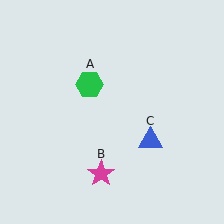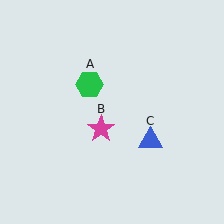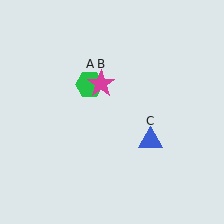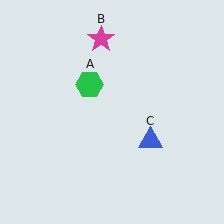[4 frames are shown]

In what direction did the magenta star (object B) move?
The magenta star (object B) moved up.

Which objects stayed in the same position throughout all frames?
Green hexagon (object A) and blue triangle (object C) remained stationary.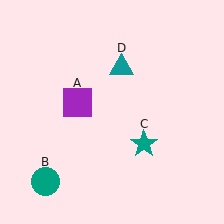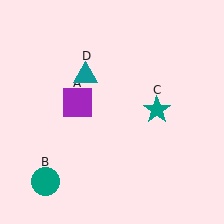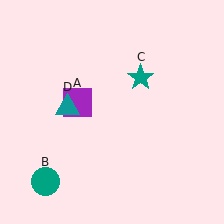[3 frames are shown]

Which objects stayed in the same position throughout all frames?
Purple square (object A) and teal circle (object B) remained stationary.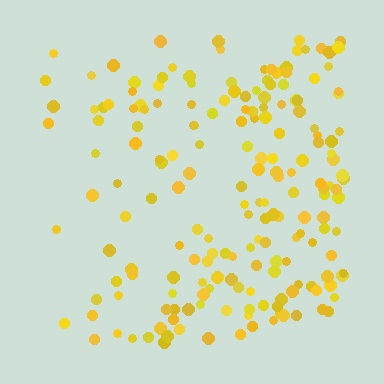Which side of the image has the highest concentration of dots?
The right.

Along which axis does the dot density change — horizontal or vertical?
Horizontal.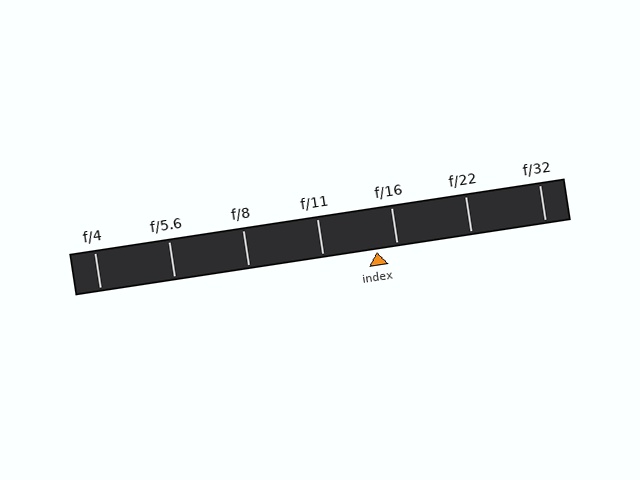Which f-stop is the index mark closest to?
The index mark is closest to f/16.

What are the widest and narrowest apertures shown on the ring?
The widest aperture shown is f/4 and the narrowest is f/32.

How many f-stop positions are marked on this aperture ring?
There are 7 f-stop positions marked.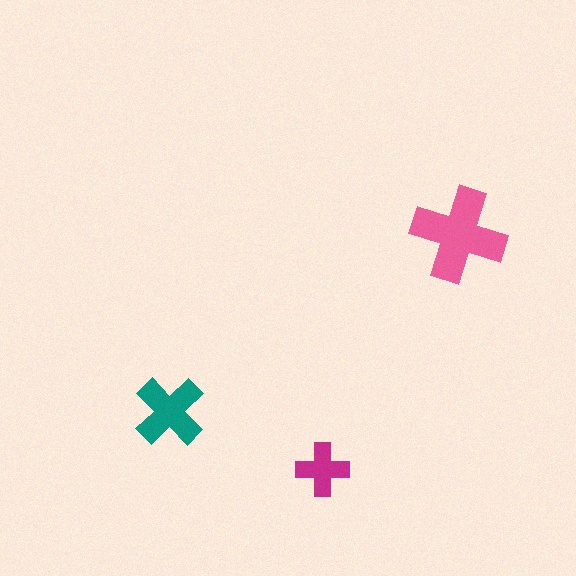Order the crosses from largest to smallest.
the pink one, the teal one, the magenta one.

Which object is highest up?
The pink cross is topmost.